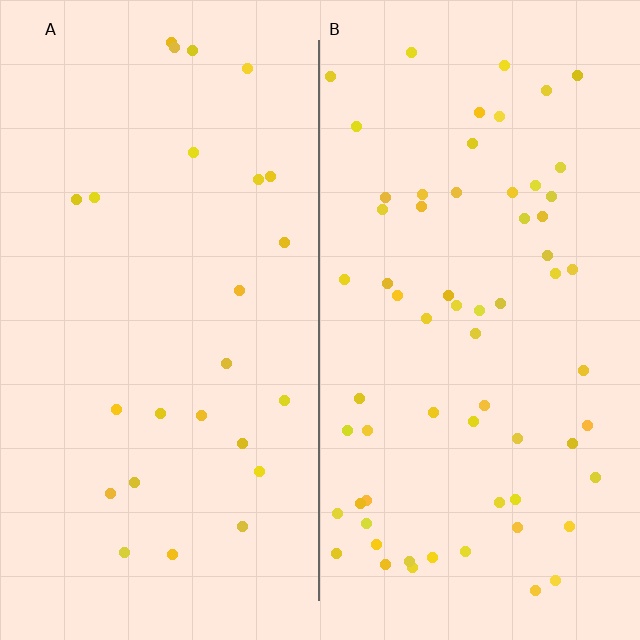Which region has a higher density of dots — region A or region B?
B (the right).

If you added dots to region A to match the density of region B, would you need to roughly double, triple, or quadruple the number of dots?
Approximately triple.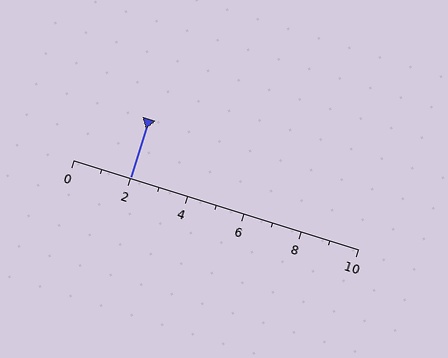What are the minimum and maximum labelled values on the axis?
The axis runs from 0 to 10.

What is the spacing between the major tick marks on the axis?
The major ticks are spaced 2 apart.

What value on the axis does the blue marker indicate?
The marker indicates approximately 2.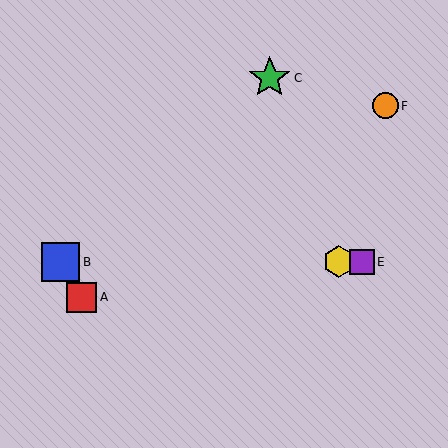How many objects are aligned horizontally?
3 objects (B, D, E) are aligned horizontally.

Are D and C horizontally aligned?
No, D is at y≈262 and C is at y≈78.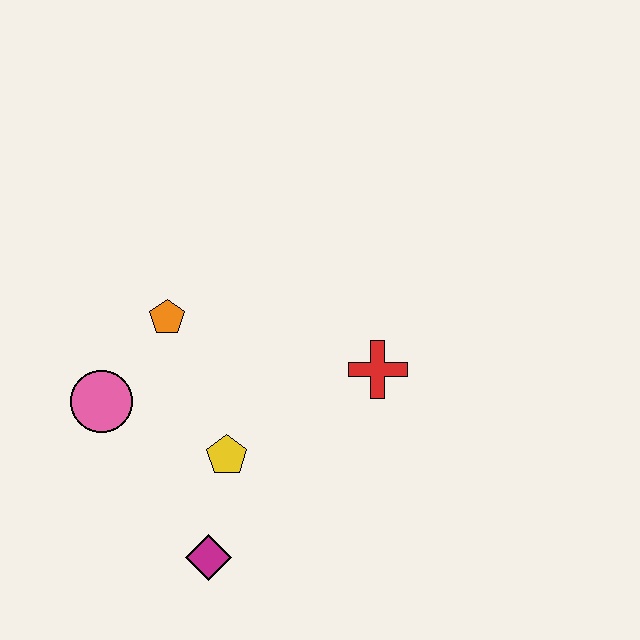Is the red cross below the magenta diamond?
No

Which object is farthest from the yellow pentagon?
The red cross is farthest from the yellow pentagon.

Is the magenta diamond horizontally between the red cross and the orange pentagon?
Yes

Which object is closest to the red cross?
The yellow pentagon is closest to the red cross.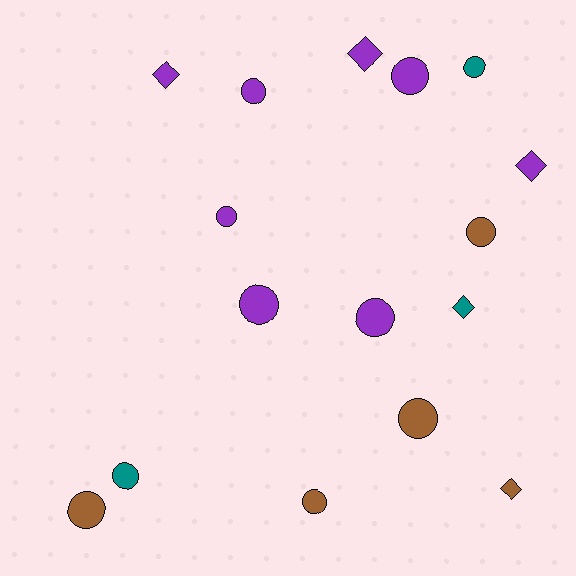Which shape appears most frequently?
Circle, with 11 objects.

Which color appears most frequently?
Purple, with 8 objects.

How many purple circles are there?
There are 5 purple circles.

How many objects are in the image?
There are 16 objects.